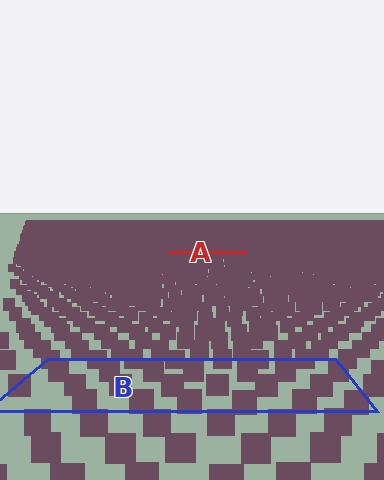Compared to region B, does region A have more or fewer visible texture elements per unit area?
Region A has more texture elements per unit area — they are packed more densely because it is farther away.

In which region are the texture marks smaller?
The texture marks are smaller in region A, because it is farther away.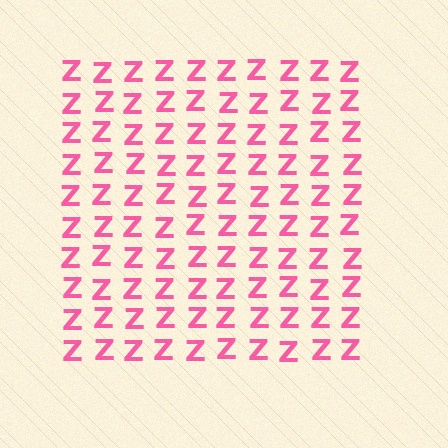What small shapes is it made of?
It is made of small letter Z's.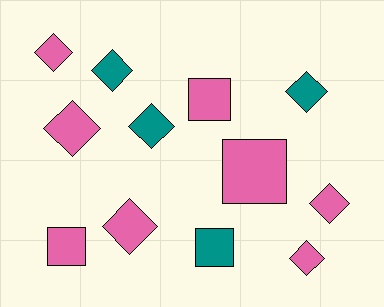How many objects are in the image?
There are 12 objects.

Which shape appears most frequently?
Diamond, with 8 objects.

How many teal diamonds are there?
There are 3 teal diamonds.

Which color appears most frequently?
Pink, with 8 objects.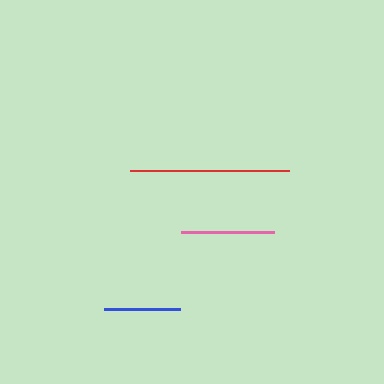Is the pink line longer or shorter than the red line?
The red line is longer than the pink line.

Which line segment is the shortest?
The blue line is the shortest at approximately 76 pixels.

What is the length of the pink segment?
The pink segment is approximately 93 pixels long.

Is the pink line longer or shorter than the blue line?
The pink line is longer than the blue line.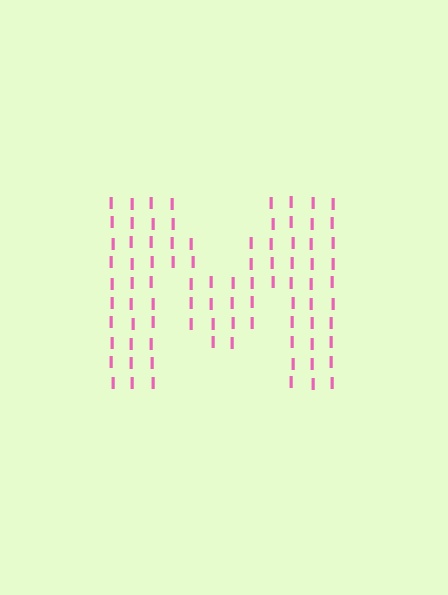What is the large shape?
The large shape is the letter M.